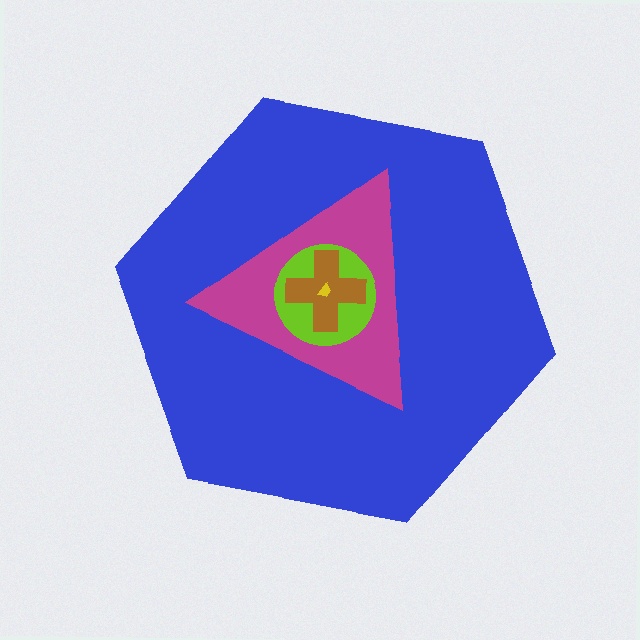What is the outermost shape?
The blue hexagon.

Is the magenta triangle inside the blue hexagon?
Yes.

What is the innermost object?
The yellow trapezoid.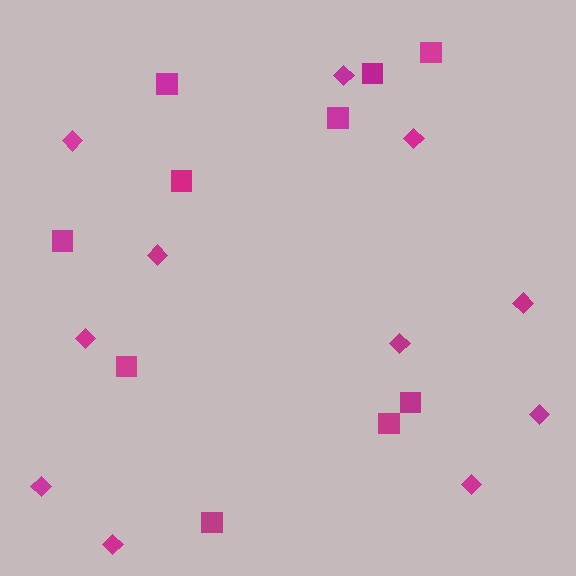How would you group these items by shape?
There are 2 groups: one group of squares (10) and one group of diamonds (11).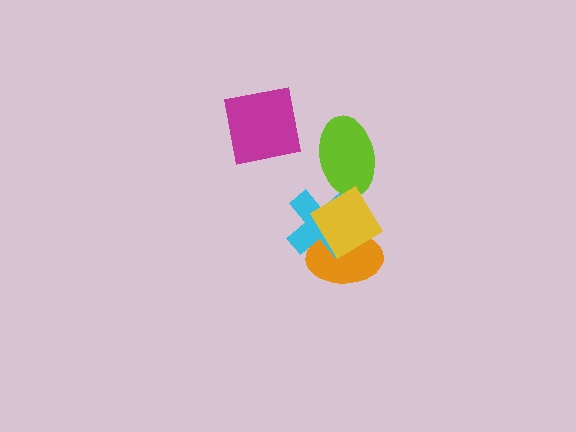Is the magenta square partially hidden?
No, no other shape covers it.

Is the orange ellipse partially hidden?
Yes, it is partially covered by another shape.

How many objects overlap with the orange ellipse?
2 objects overlap with the orange ellipse.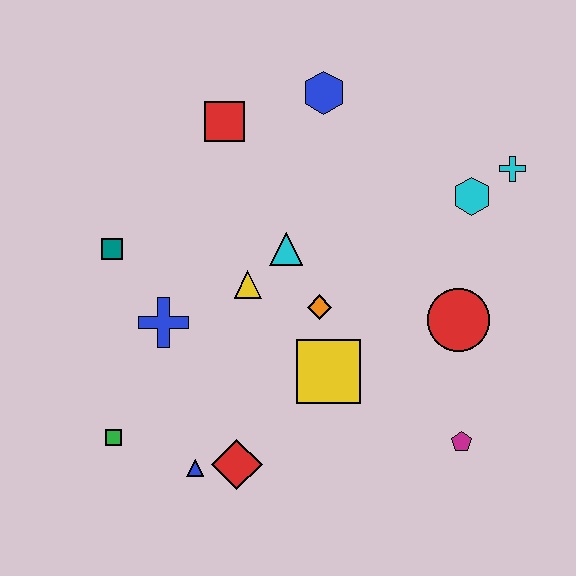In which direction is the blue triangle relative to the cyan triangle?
The blue triangle is below the cyan triangle.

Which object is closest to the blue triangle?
The red diamond is closest to the blue triangle.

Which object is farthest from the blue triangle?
The cyan cross is farthest from the blue triangle.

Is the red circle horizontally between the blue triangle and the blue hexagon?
No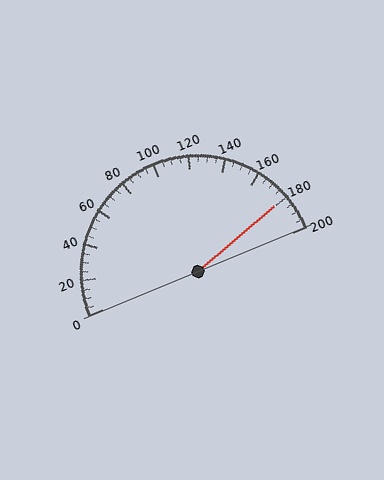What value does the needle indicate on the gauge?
The needle indicates approximately 180.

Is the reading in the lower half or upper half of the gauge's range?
The reading is in the upper half of the range (0 to 200).